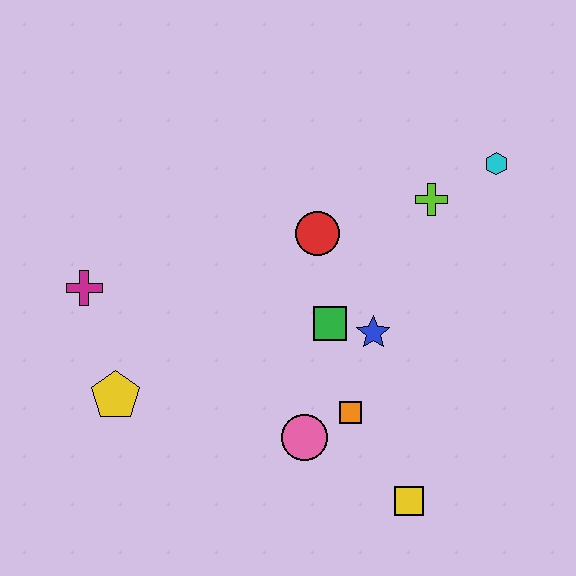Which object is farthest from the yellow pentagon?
The cyan hexagon is farthest from the yellow pentagon.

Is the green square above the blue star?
Yes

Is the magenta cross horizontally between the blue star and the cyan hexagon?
No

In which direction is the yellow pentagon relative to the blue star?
The yellow pentagon is to the left of the blue star.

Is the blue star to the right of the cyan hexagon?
No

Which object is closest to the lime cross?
The cyan hexagon is closest to the lime cross.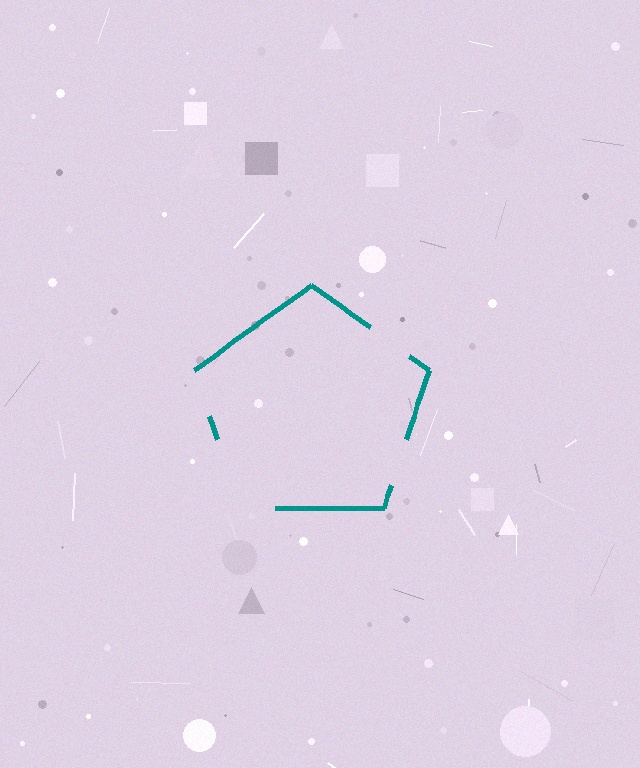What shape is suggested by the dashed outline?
The dashed outline suggests a pentagon.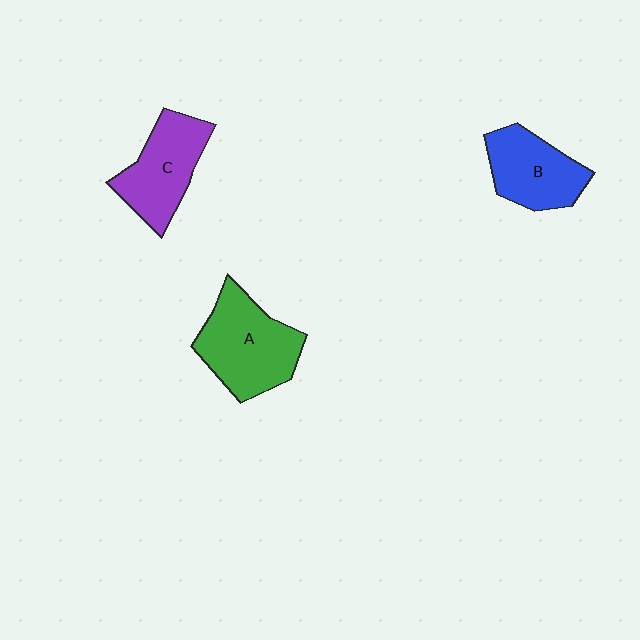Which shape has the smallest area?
Shape B (blue).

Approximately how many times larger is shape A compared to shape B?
Approximately 1.3 times.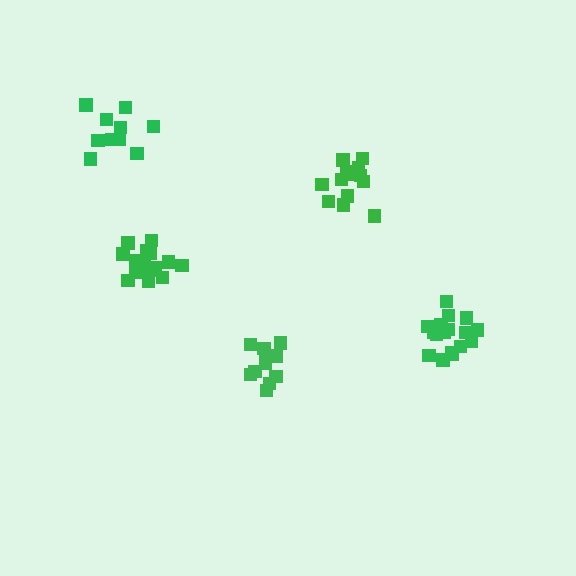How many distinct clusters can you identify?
There are 5 distinct clusters.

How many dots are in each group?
Group 1: 11 dots, Group 2: 16 dots, Group 3: 17 dots, Group 4: 13 dots, Group 5: 11 dots (68 total).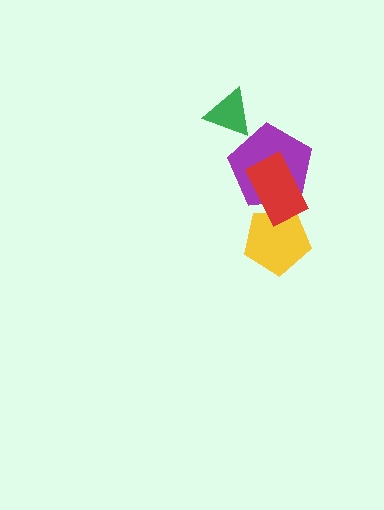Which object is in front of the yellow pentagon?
The red rectangle is in front of the yellow pentagon.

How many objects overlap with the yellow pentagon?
1 object overlaps with the yellow pentagon.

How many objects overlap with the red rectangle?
2 objects overlap with the red rectangle.